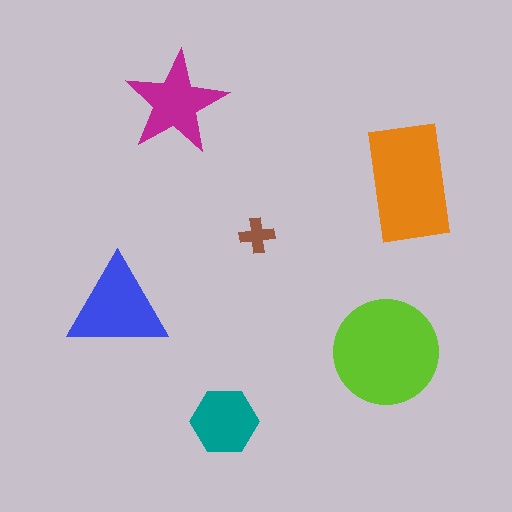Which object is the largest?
The lime circle.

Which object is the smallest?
The brown cross.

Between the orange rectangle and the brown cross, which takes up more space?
The orange rectangle.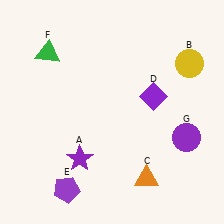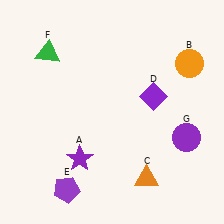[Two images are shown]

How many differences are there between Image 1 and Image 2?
There is 1 difference between the two images.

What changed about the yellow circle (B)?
In Image 1, B is yellow. In Image 2, it changed to orange.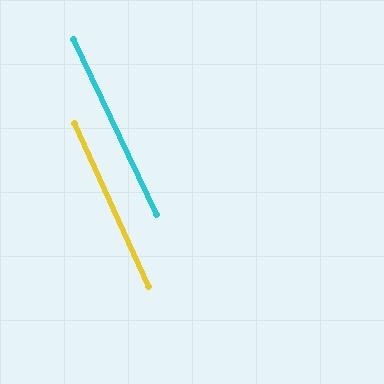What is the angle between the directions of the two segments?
Approximately 1 degree.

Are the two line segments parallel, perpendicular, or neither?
Parallel — their directions differ by only 1.0°.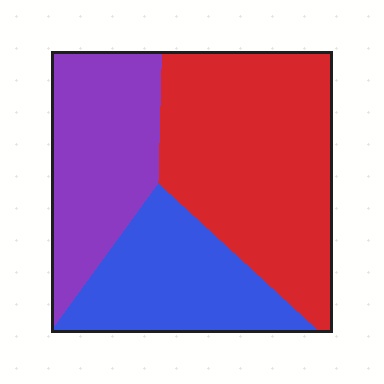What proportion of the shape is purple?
Purple covers around 30% of the shape.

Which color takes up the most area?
Red, at roughly 45%.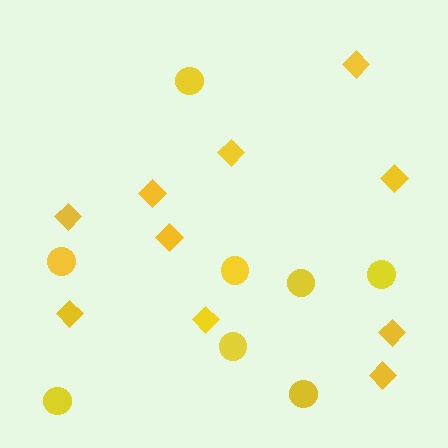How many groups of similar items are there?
There are 2 groups: one group of circles (8) and one group of diamonds (10).